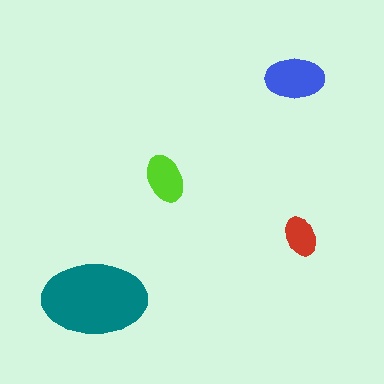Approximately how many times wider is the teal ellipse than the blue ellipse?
About 2 times wider.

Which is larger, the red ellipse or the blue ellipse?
The blue one.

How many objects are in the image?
There are 4 objects in the image.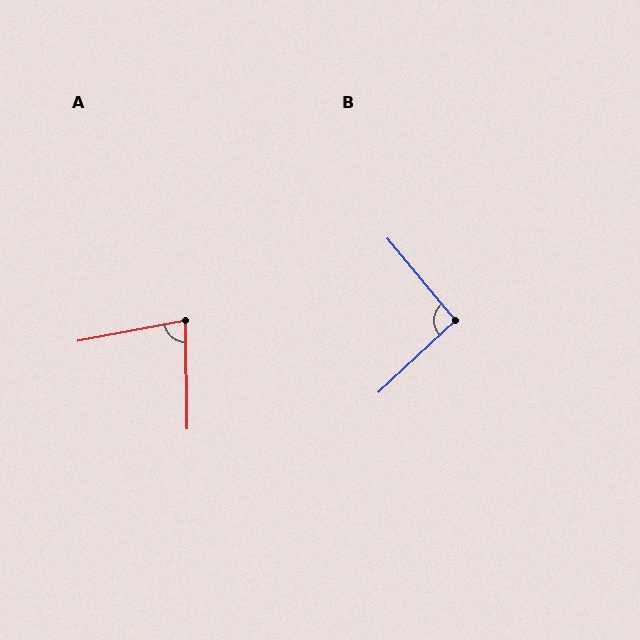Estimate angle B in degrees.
Approximately 93 degrees.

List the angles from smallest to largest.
A (80°), B (93°).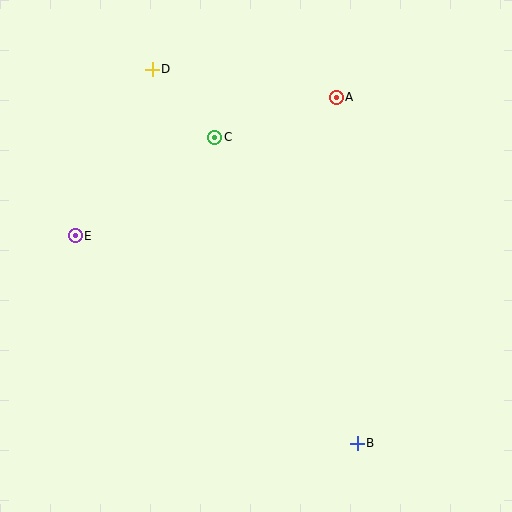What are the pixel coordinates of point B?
Point B is at (357, 443).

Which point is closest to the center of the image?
Point C at (215, 137) is closest to the center.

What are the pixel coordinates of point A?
Point A is at (336, 98).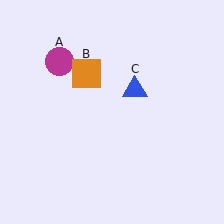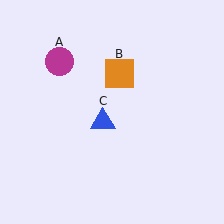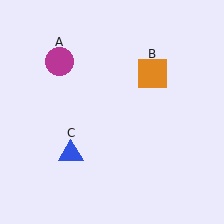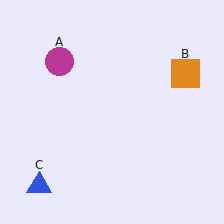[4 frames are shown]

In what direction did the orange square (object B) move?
The orange square (object B) moved right.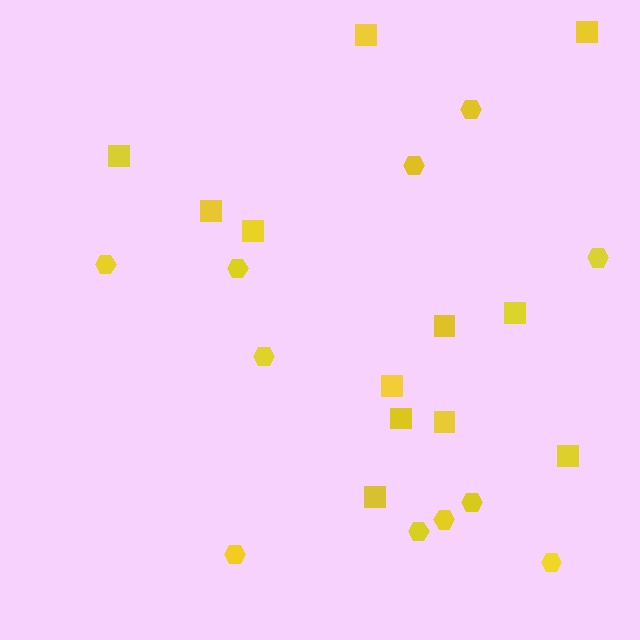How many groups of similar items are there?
There are 2 groups: one group of hexagons (11) and one group of squares (12).